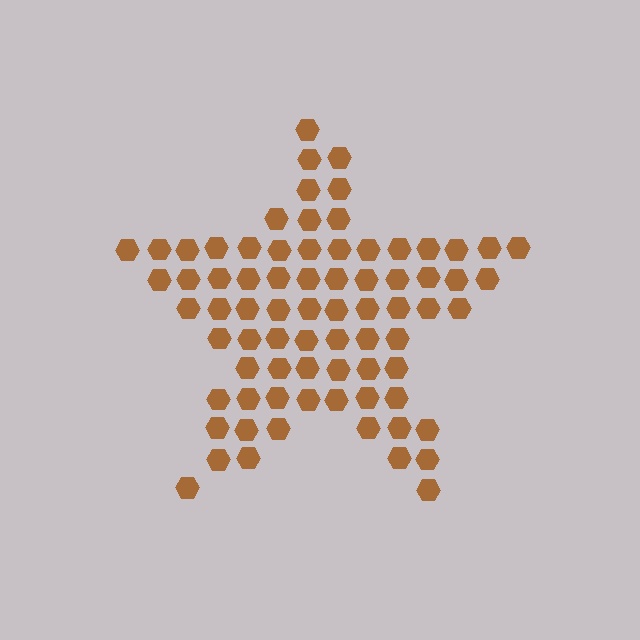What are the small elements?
The small elements are hexagons.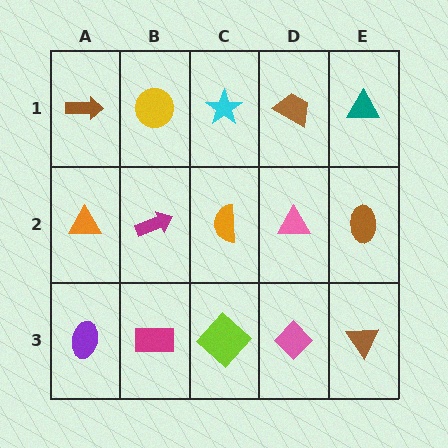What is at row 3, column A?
A purple ellipse.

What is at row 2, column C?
An orange semicircle.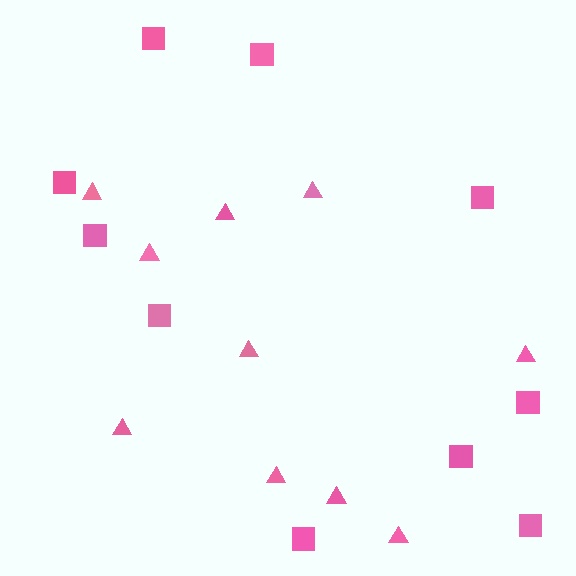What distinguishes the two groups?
There are 2 groups: one group of triangles (10) and one group of squares (10).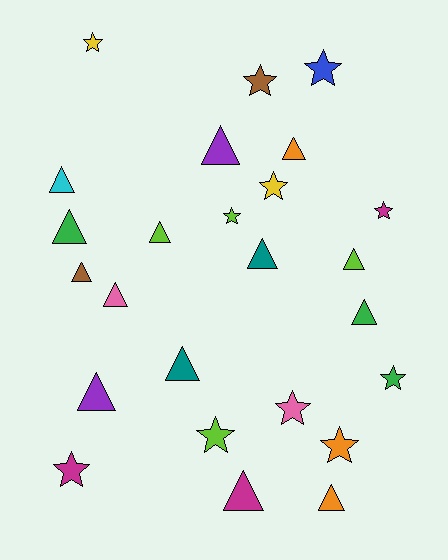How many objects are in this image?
There are 25 objects.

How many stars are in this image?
There are 11 stars.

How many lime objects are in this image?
There are 4 lime objects.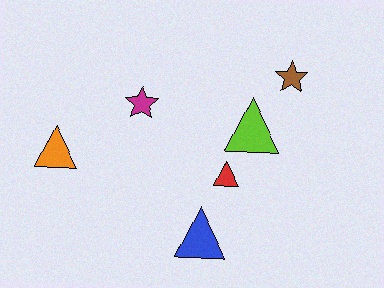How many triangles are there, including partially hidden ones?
There are 4 triangles.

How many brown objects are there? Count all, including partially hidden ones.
There is 1 brown object.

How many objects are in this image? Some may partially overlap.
There are 6 objects.